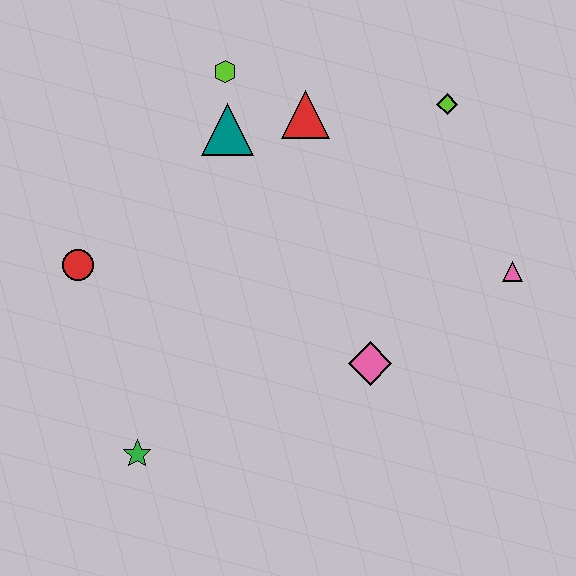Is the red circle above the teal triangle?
No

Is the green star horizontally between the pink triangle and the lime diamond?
No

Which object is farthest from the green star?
The lime diamond is farthest from the green star.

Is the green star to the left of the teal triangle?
Yes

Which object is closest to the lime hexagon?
The teal triangle is closest to the lime hexagon.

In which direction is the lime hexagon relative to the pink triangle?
The lime hexagon is to the left of the pink triangle.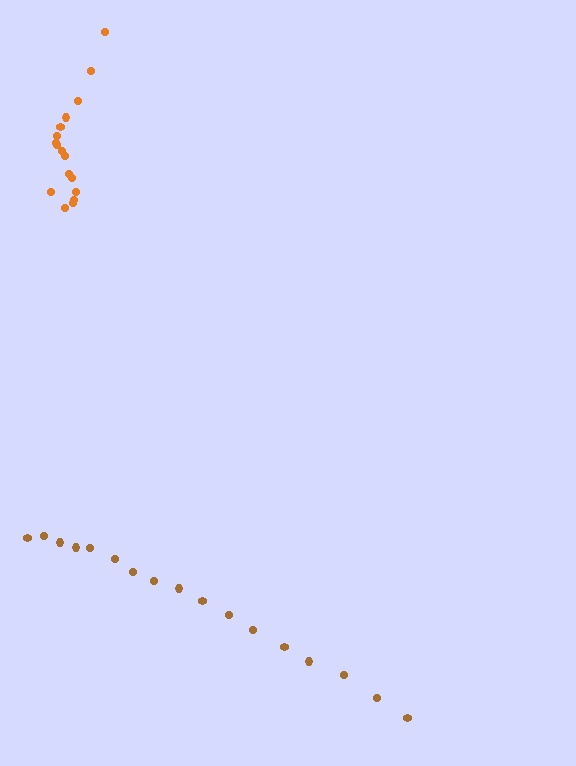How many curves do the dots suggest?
There are 2 distinct paths.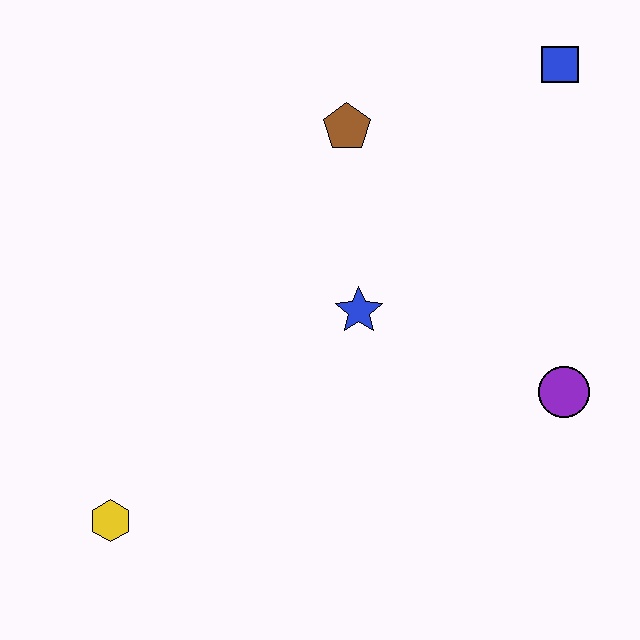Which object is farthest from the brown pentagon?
The yellow hexagon is farthest from the brown pentagon.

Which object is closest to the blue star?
The brown pentagon is closest to the blue star.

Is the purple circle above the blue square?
No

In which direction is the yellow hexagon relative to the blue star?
The yellow hexagon is to the left of the blue star.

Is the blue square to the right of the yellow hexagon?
Yes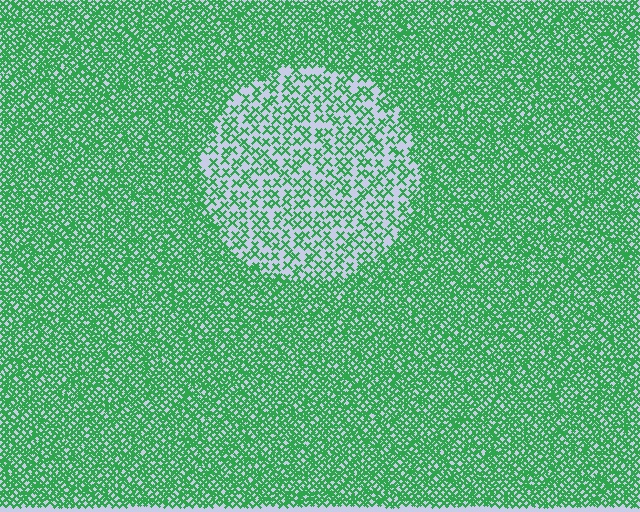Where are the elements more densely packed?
The elements are more densely packed outside the circle boundary.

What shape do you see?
I see a circle.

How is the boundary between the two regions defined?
The boundary is defined by a change in element density (approximately 2.5x ratio). All elements are the same color, size, and shape.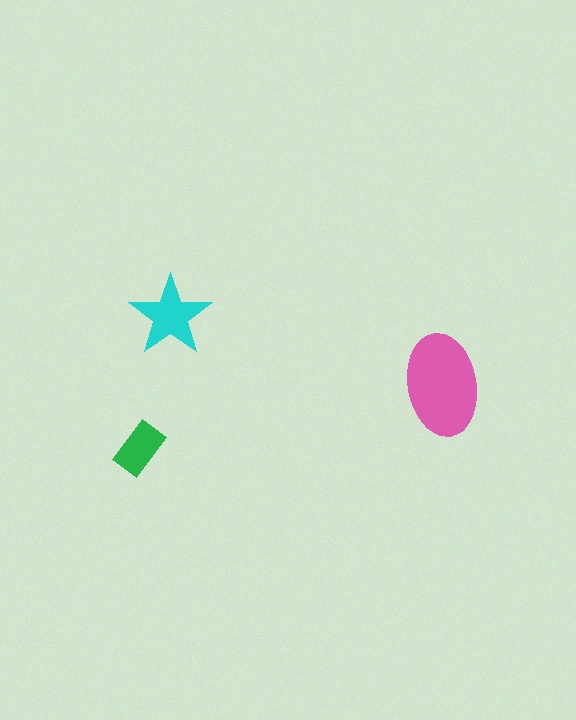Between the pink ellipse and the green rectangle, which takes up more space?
The pink ellipse.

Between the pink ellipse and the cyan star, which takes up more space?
The pink ellipse.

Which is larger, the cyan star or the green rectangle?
The cyan star.